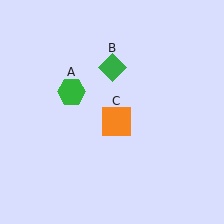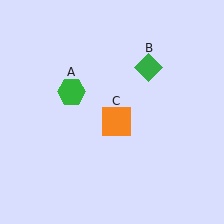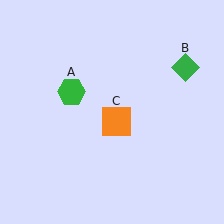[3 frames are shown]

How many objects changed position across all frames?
1 object changed position: green diamond (object B).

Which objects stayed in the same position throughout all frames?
Green hexagon (object A) and orange square (object C) remained stationary.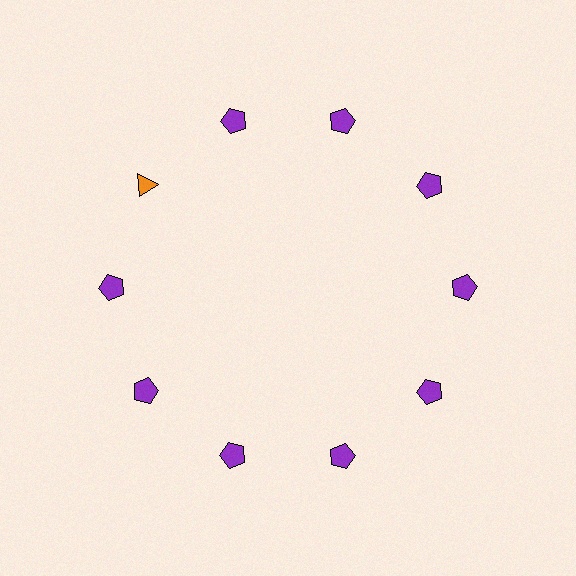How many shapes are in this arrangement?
There are 10 shapes arranged in a ring pattern.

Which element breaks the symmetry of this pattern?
The orange triangle at roughly the 10 o'clock position breaks the symmetry. All other shapes are purple pentagons.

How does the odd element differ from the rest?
It differs in both color (orange instead of purple) and shape (triangle instead of pentagon).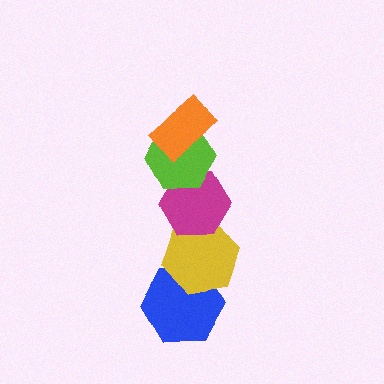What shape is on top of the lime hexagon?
The orange rectangle is on top of the lime hexagon.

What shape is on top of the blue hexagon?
The yellow hexagon is on top of the blue hexagon.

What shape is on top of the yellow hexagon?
The magenta hexagon is on top of the yellow hexagon.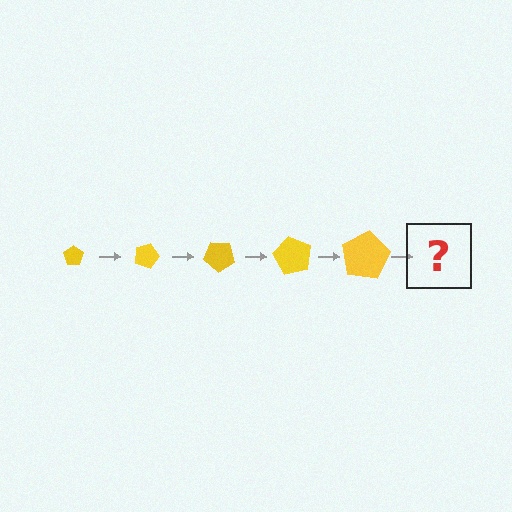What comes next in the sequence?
The next element should be a pentagon, larger than the previous one and rotated 100 degrees from the start.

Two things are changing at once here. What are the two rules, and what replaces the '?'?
The two rules are that the pentagon grows larger each step and it rotates 20 degrees each step. The '?' should be a pentagon, larger than the previous one and rotated 100 degrees from the start.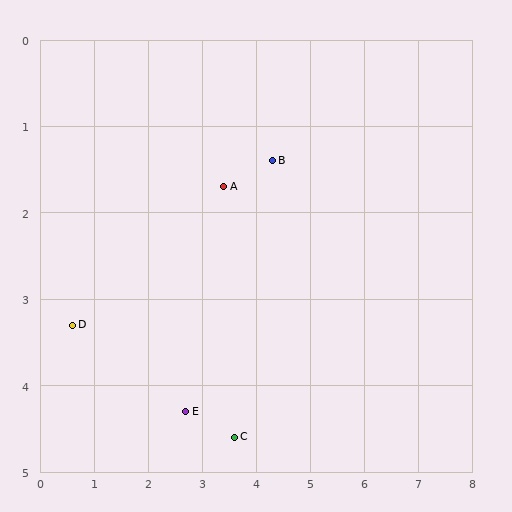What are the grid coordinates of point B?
Point B is at approximately (4.3, 1.4).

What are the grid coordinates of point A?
Point A is at approximately (3.4, 1.7).